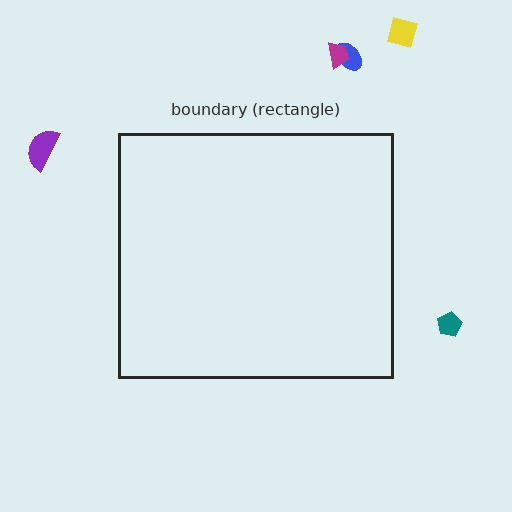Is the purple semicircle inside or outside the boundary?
Outside.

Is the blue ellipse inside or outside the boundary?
Outside.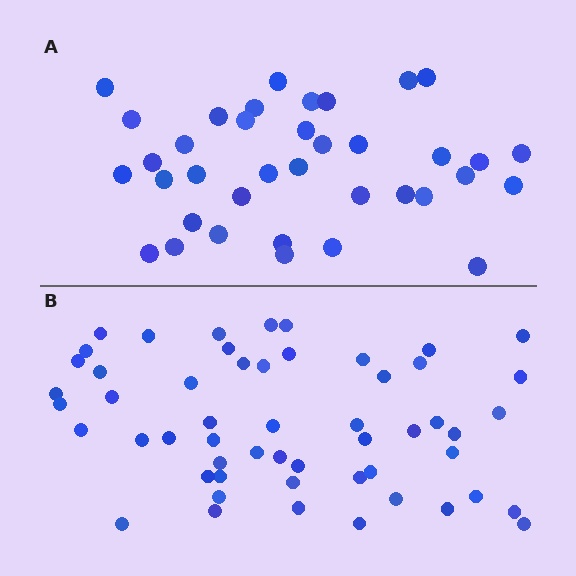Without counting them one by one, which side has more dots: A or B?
Region B (the bottom region) has more dots.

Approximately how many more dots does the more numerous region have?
Region B has approximately 15 more dots than region A.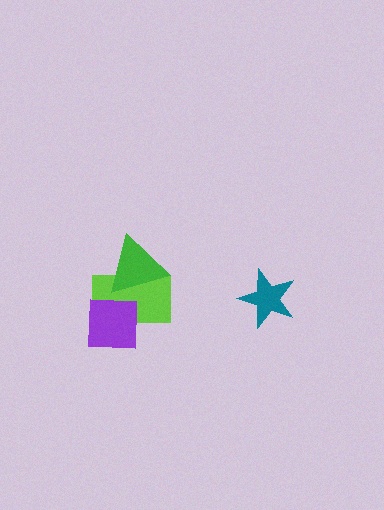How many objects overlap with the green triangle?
1 object overlaps with the green triangle.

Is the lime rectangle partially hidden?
Yes, it is partially covered by another shape.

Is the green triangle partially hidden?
No, no other shape covers it.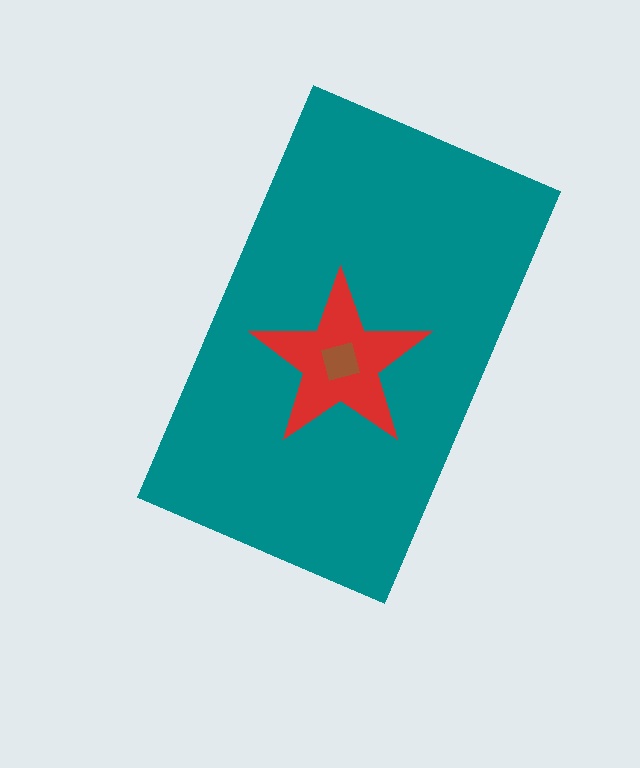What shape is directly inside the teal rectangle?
The red star.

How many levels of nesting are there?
3.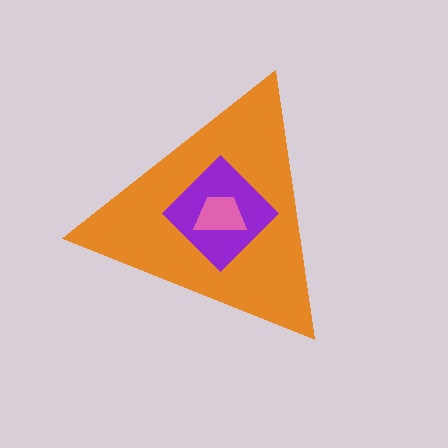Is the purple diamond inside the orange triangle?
Yes.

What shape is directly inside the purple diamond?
The pink trapezoid.